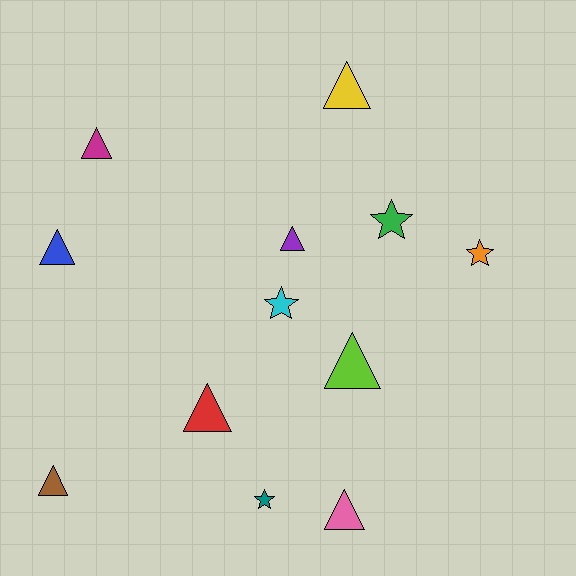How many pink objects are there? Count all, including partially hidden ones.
There is 1 pink object.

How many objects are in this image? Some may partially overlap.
There are 12 objects.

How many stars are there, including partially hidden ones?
There are 4 stars.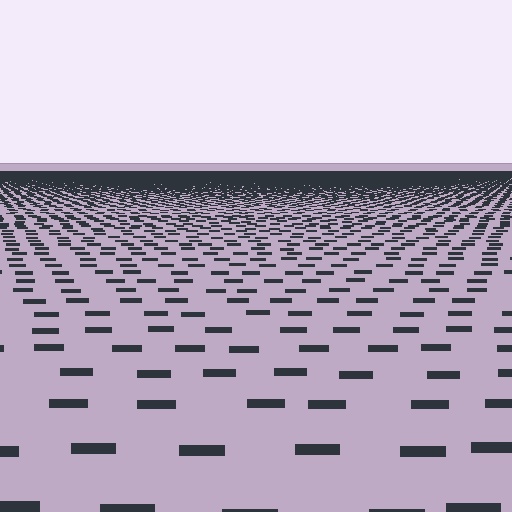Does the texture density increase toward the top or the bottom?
Density increases toward the top.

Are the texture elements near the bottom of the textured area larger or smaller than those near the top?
Larger. Near the bottom, elements are closer to the viewer and appear at a bigger on-screen size.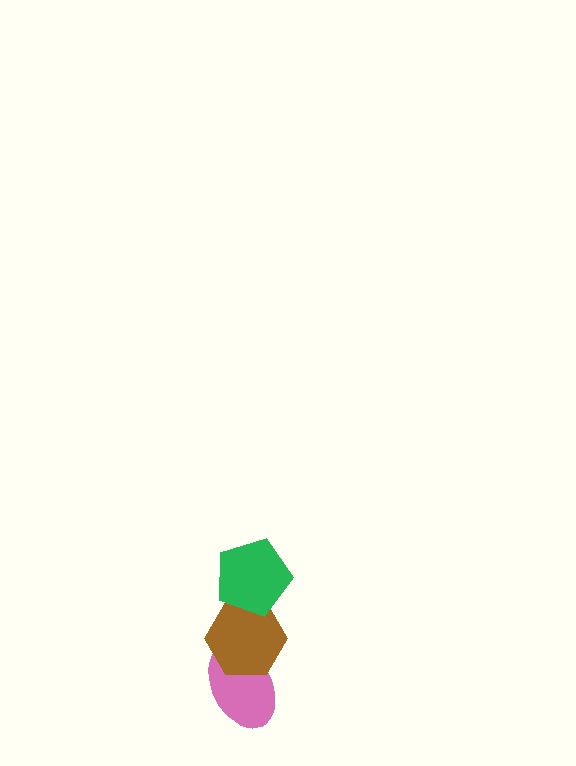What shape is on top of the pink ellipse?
The brown hexagon is on top of the pink ellipse.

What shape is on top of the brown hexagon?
The green pentagon is on top of the brown hexagon.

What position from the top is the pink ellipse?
The pink ellipse is 3rd from the top.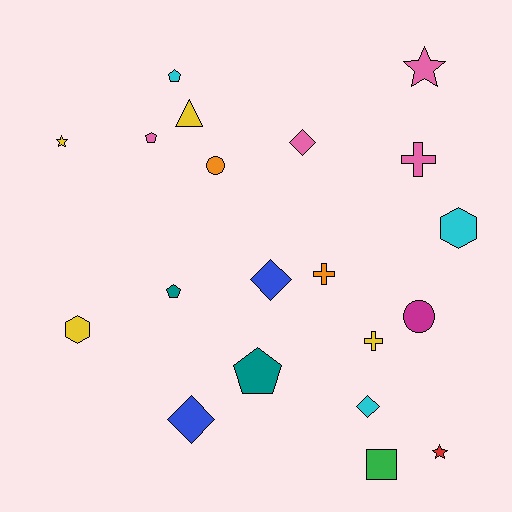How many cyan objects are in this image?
There are 3 cyan objects.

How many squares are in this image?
There is 1 square.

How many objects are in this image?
There are 20 objects.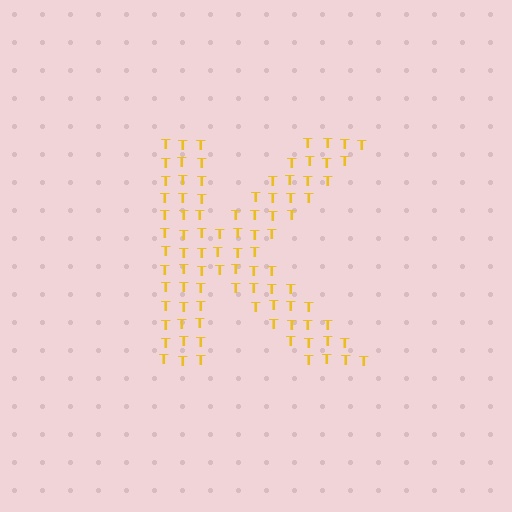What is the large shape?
The large shape is the letter K.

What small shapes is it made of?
It is made of small letter T's.